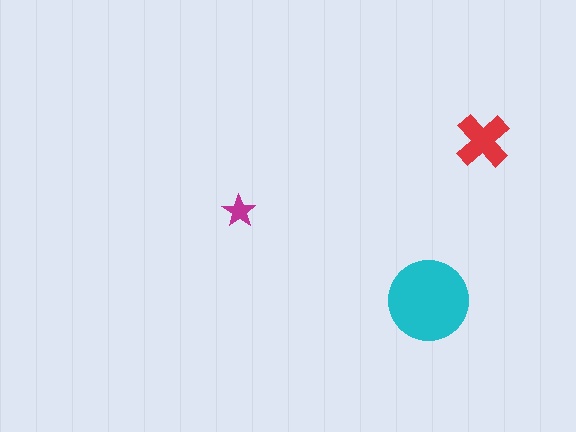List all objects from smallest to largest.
The magenta star, the red cross, the cyan circle.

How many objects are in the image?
There are 3 objects in the image.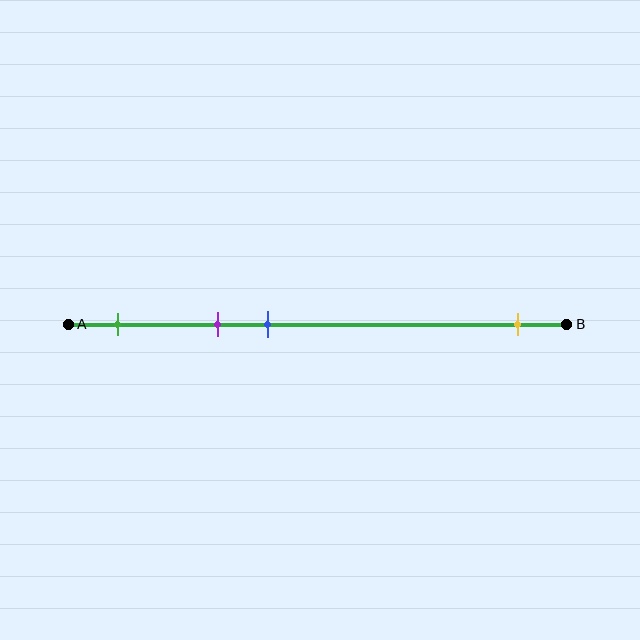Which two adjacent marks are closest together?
The purple and blue marks are the closest adjacent pair.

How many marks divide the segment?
There are 4 marks dividing the segment.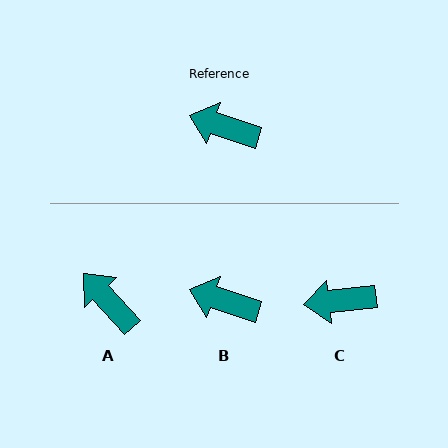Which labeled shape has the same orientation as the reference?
B.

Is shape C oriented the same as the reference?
No, it is off by about 24 degrees.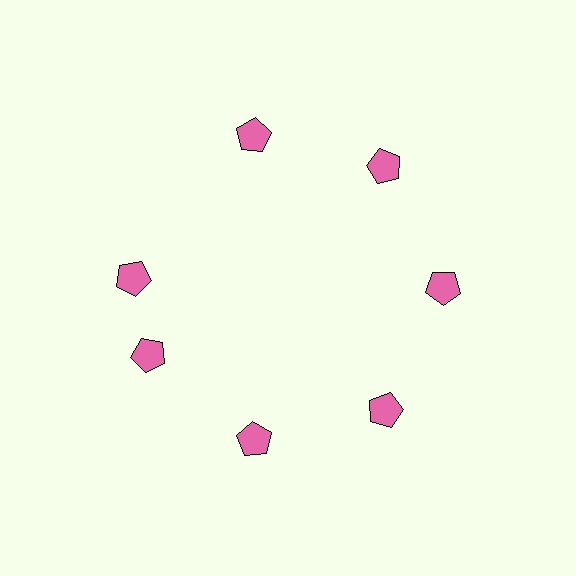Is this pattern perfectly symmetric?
No. The 7 pink pentagons are arranged in a ring, but one element near the 10 o'clock position is rotated out of alignment along the ring, breaking the 7-fold rotational symmetry.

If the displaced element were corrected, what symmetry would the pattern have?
It would have 7-fold rotational symmetry — the pattern would map onto itself every 51 degrees.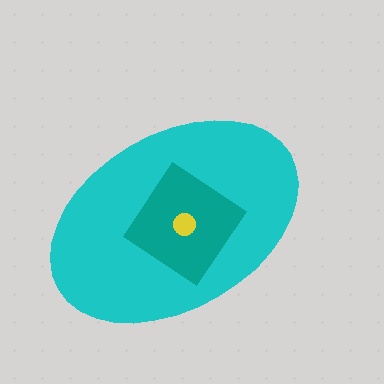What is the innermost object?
The yellow circle.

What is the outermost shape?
The cyan ellipse.